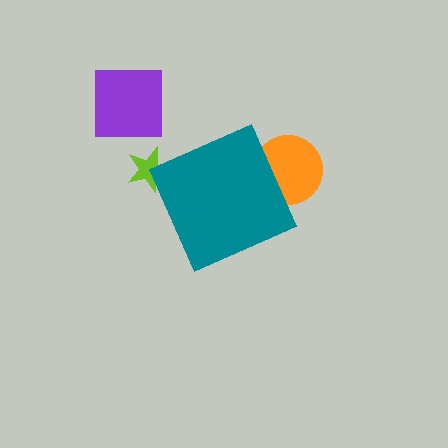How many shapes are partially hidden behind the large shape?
2 shapes are partially hidden.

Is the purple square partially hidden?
No, the purple square is fully visible.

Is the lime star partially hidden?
Yes, the lime star is partially hidden behind the teal diamond.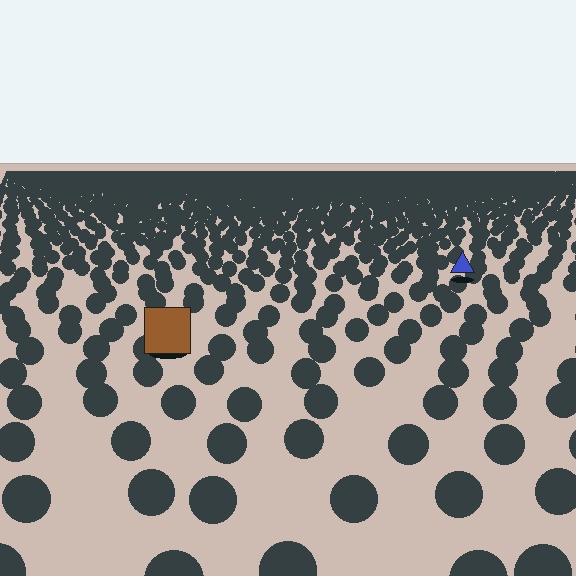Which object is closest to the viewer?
The brown square is closest. The texture marks near it are larger and more spread out.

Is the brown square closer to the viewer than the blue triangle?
Yes. The brown square is closer — you can tell from the texture gradient: the ground texture is coarser near it.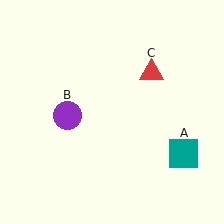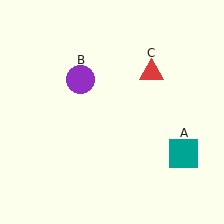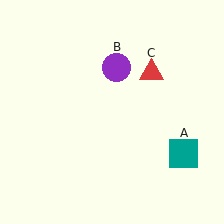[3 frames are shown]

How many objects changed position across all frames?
1 object changed position: purple circle (object B).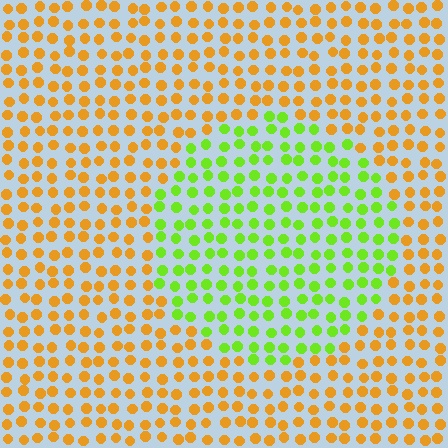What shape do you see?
I see a circle.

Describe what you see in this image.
The image is filled with small orange elements in a uniform arrangement. A circle-shaped region is visible where the elements are tinted to a slightly different hue, forming a subtle color boundary.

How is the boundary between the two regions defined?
The boundary is defined purely by a slight shift in hue (about 61 degrees). Spacing, size, and orientation are identical on both sides.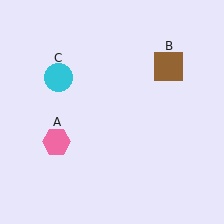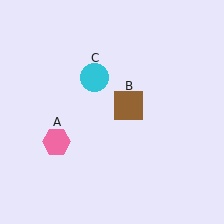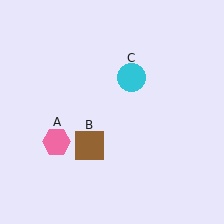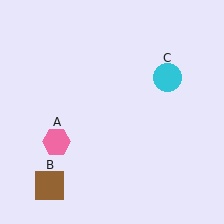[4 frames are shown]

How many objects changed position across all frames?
2 objects changed position: brown square (object B), cyan circle (object C).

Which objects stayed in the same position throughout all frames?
Pink hexagon (object A) remained stationary.